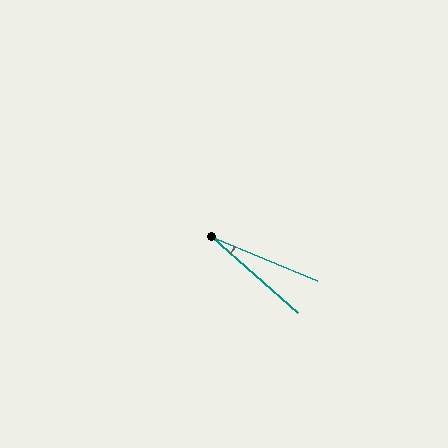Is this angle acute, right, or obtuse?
It is acute.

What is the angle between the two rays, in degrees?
Approximately 19 degrees.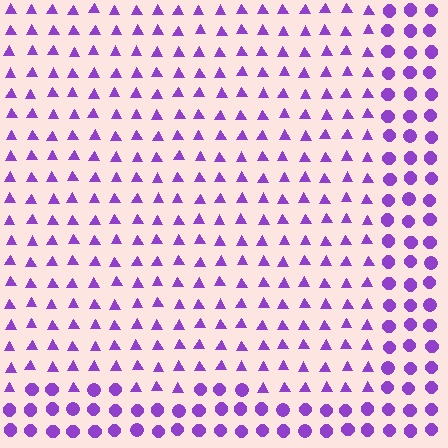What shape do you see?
I see a rectangle.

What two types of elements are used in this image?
The image uses triangles inside the rectangle region and circles outside it.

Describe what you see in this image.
The image is filled with small purple elements arranged in a uniform grid. A rectangle-shaped region contains triangles, while the surrounding area contains circles. The boundary is defined purely by the change in element shape.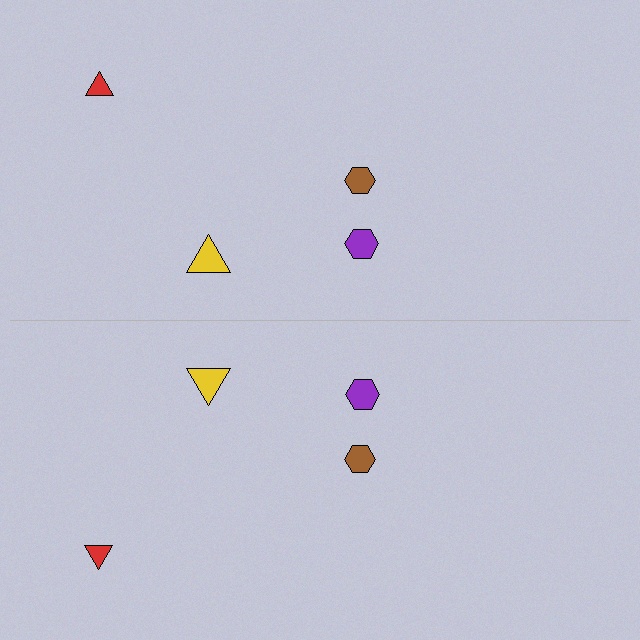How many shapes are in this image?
There are 8 shapes in this image.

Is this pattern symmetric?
Yes, this pattern has bilateral (reflection) symmetry.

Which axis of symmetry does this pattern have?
The pattern has a horizontal axis of symmetry running through the center of the image.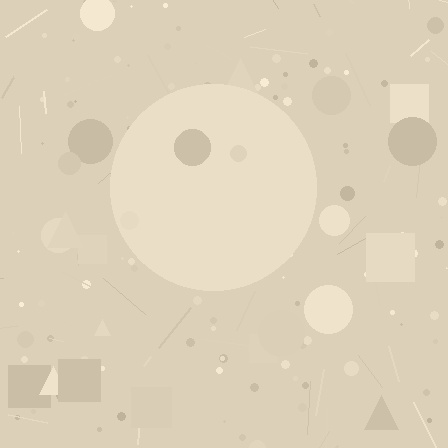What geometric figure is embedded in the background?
A circle is embedded in the background.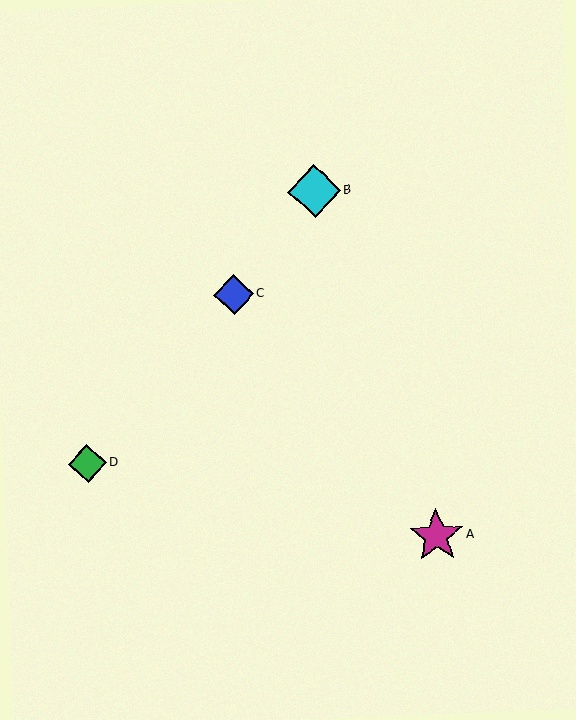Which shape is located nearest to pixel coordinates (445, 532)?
The magenta star (labeled A) at (436, 536) is nearest to that location.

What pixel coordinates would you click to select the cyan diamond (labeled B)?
Click at (314, 191) to select the cyan diamond B.